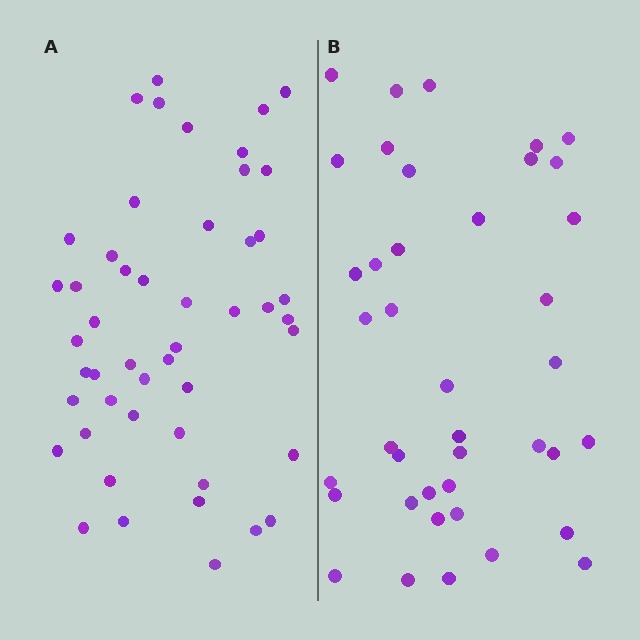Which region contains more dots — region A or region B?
Region A (the left region) has more dots.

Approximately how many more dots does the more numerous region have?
Region A has roughly 8 or so more dots than region B.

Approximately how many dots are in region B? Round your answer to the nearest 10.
About 40 dots.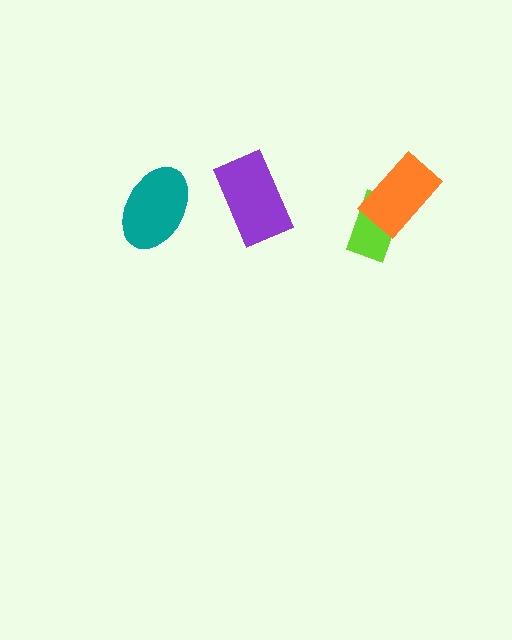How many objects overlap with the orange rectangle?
1 object overlaps with the orange rectangle.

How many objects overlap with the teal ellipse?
0 objects overlap with the teal ellipse.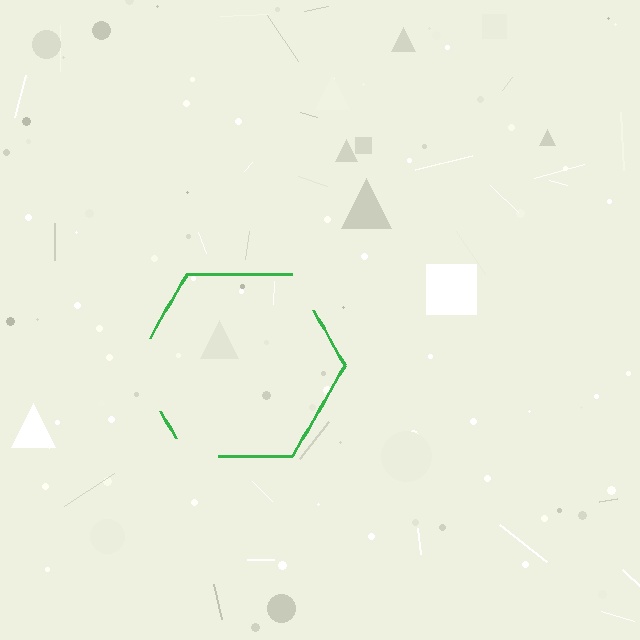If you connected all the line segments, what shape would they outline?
They would outline a hexagon.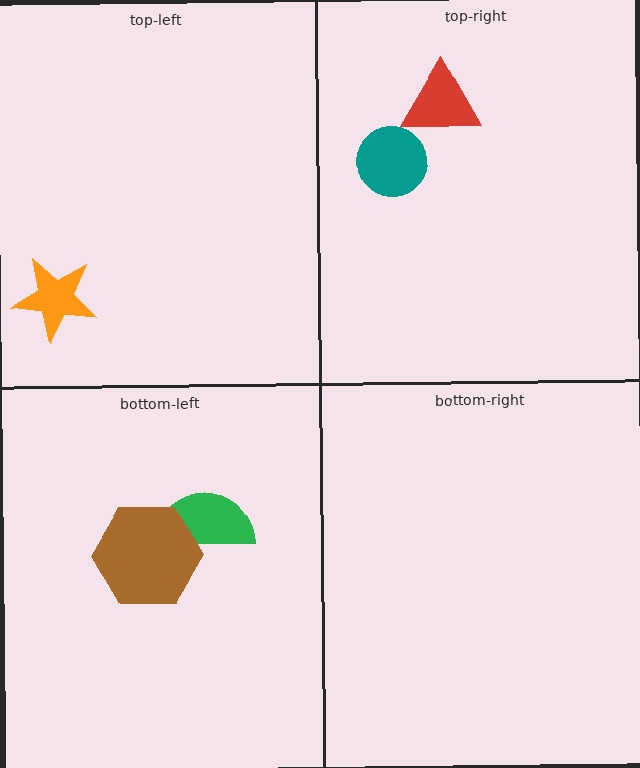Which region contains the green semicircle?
The bottom-left region.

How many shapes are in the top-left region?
1.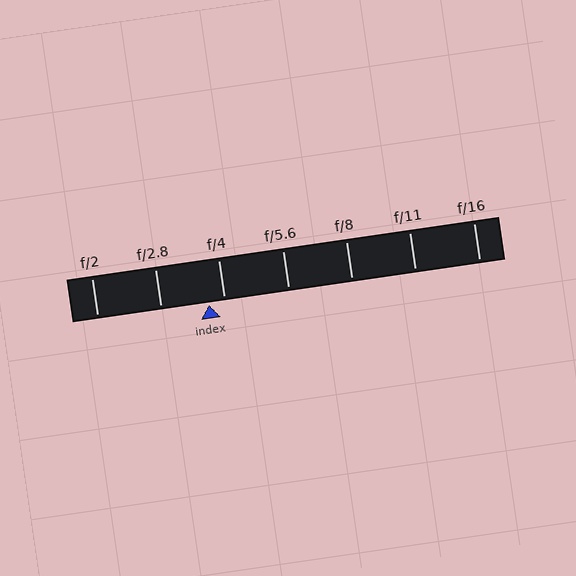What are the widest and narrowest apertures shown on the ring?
The widest aperture shown is f/2 and the narrowest is f/16.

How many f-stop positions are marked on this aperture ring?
There are 7 f-stop positions marked.